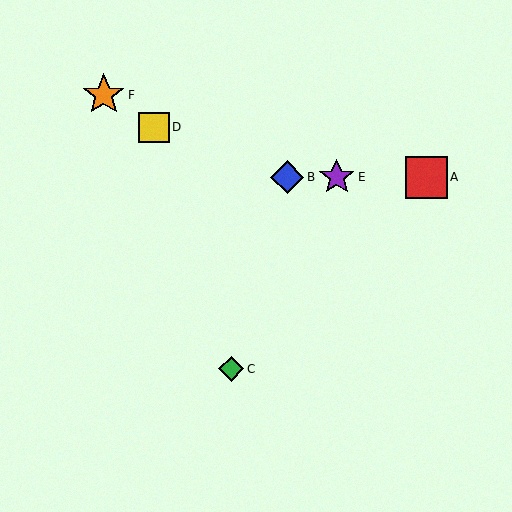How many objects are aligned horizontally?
3 objects (A, B, E) are aligned horizontally.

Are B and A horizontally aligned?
Yes, both are at y≈177.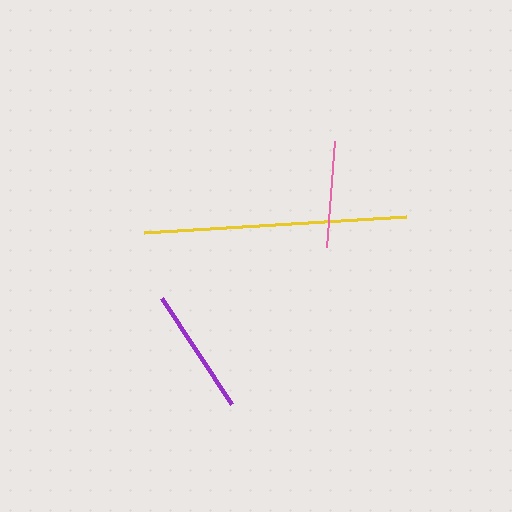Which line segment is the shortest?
The pink line is the shortest at approximately 106 pixels.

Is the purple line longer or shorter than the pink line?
The purple line is longer than the pink line.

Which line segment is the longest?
The yellow line is the longest at approximately 263 pixels.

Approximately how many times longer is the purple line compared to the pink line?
The purple line is approximately 1.2 times the length of the pink line.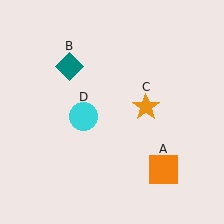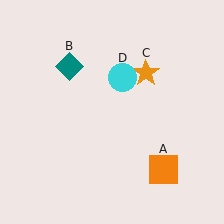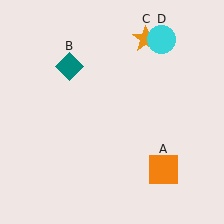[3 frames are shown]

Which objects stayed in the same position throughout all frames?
Orange square (object A) and teal diamond (object B) remained stationary.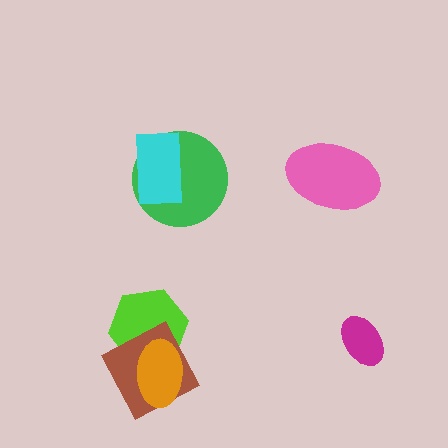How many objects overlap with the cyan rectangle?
1 object overlaps with the cyan rectangle.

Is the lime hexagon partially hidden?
Yes, it is partially covered by another shape.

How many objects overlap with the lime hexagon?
2 objects overlap with the lime hexagon.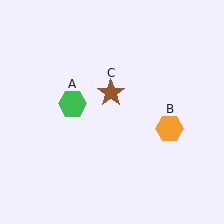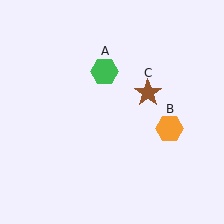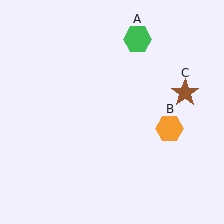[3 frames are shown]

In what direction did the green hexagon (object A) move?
The green hexagon (object A) moved up and to the right.